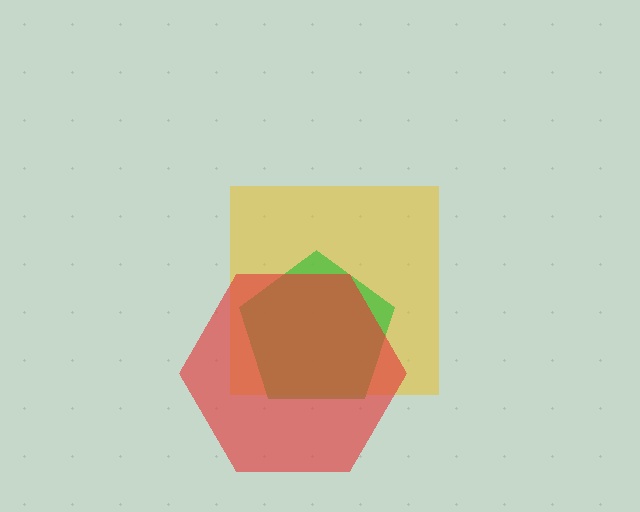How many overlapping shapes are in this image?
There are 3 overlapping shapes in the image.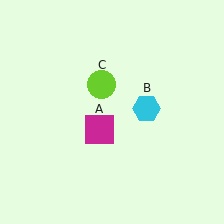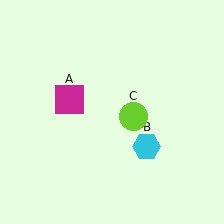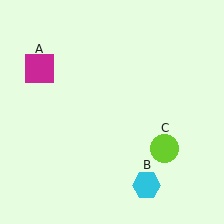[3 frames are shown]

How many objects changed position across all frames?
3 objects changed position: magenta square (object A), cyan hexagon (object B), lime circle (object C).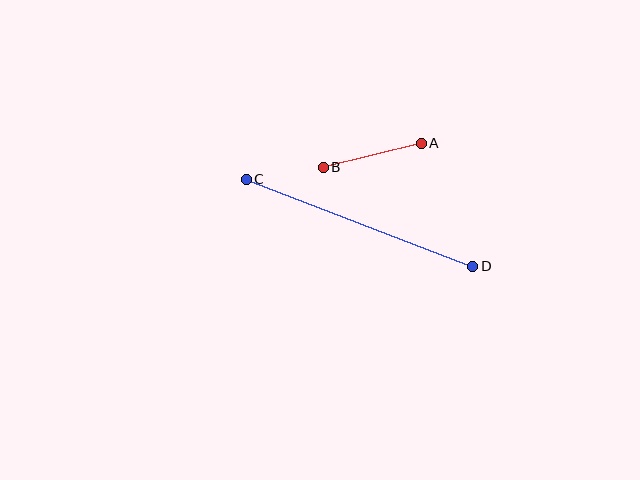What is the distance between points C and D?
The distance is approximately 242 pixels.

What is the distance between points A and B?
The distance is approximately 101 pixels.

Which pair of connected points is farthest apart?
Points C and D are farthest apart.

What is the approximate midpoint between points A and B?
The midpoint is at approximately (372, 155) pixels.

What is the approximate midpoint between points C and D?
The midpoint is at approximately (359, 223) pixels.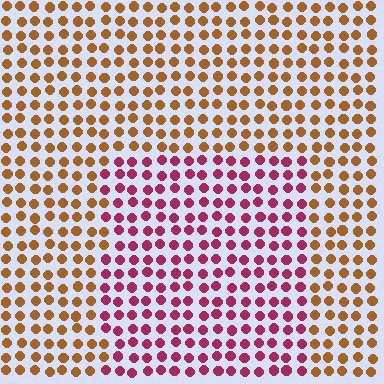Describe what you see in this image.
The image is filled with small brown elements in a uniform arrangement. A rectangle-shaped region is visible where the elements are tinted to a slightly different hue, forming a subtle color boundary.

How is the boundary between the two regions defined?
The boundary is defined purely by a slight shift in hue (about 56 degrees). Spacing, size, and orientation are identical on both sides.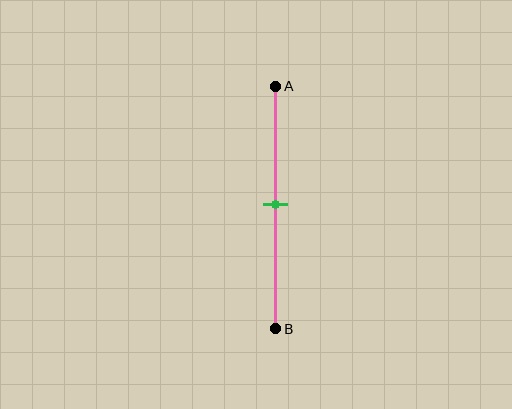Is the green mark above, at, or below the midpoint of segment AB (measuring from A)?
The green mark is approximately at the midpoint of segment AB.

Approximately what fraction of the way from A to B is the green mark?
The green mark is approximately 50% of the way from A to B.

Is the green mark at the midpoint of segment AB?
Yes, the mark is approximately at the midpoint.